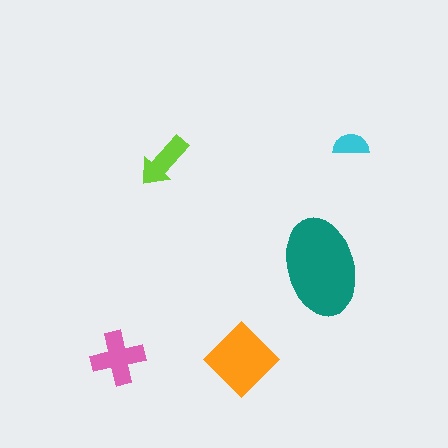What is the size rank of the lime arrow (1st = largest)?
4th.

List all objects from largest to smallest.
The teal ellipse, the orange diamond, the pink cross, the lime arrow, the cyan semicircle.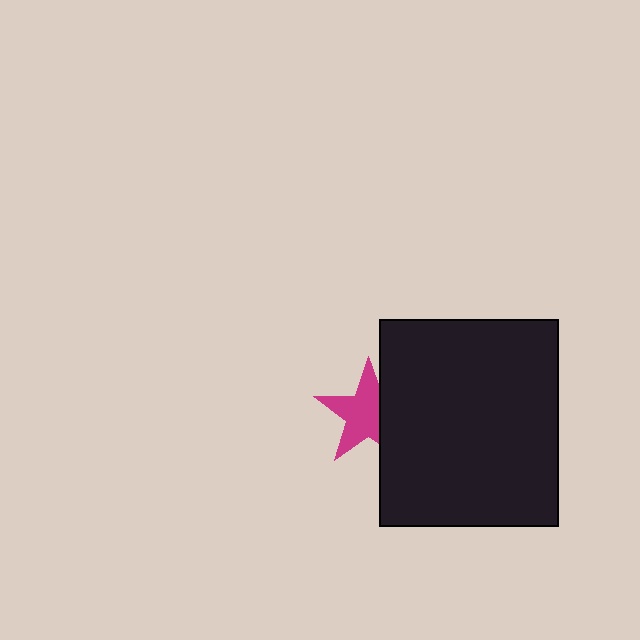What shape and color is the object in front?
The object in front is a black rectangle.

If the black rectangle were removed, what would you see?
You would see the complete magenta star.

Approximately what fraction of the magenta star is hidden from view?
Roughly 31% of the magenta star is hidden behind the black rectangle.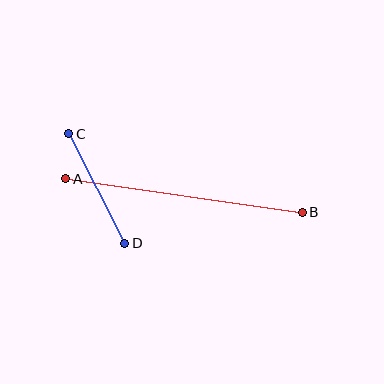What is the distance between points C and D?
The distance is approximately 123 pixels.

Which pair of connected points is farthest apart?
Points A and B are farthest apart.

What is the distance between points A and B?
The distance is approximately 239 pixels.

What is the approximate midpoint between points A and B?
The midpoint is at approximately (184, 195) pixels.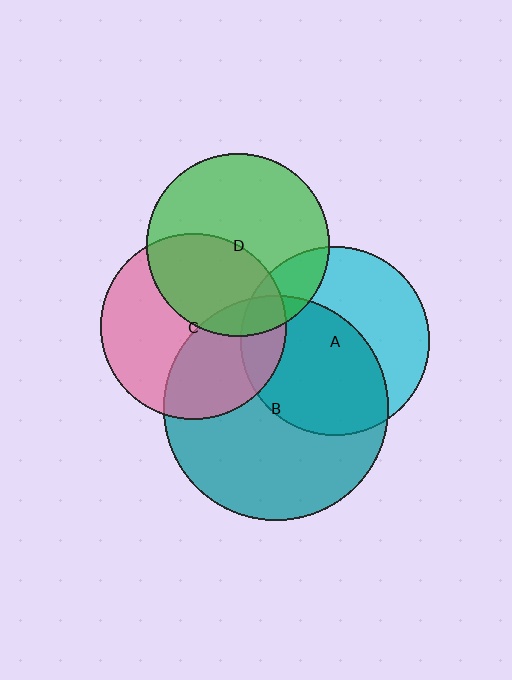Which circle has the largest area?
Circle B (teal).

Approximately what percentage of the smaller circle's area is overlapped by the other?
Approximately 10%.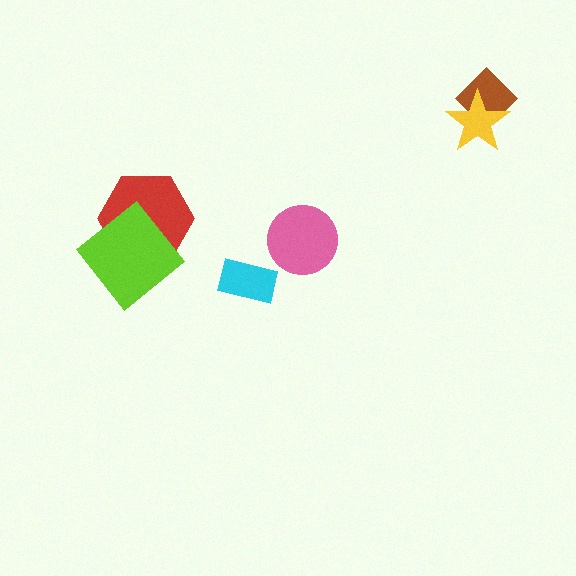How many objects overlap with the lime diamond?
1 object overlaps with the lime diamond.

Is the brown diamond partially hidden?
Yes, it is partially covered by another shape.